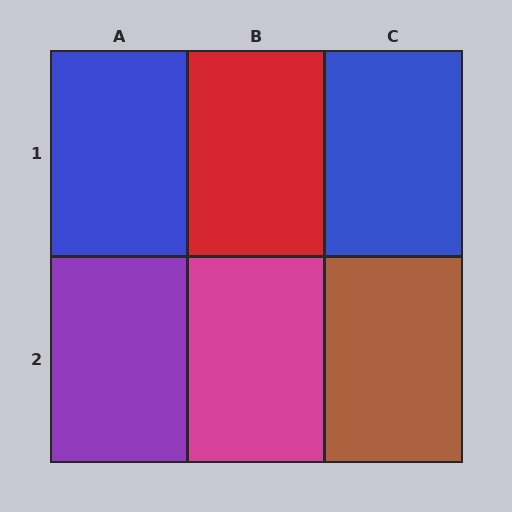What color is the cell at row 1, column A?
Blue.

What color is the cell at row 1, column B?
Red.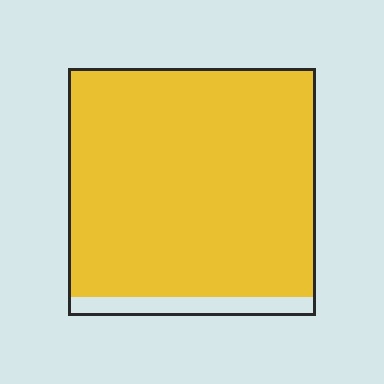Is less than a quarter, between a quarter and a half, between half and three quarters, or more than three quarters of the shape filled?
More than three quarters.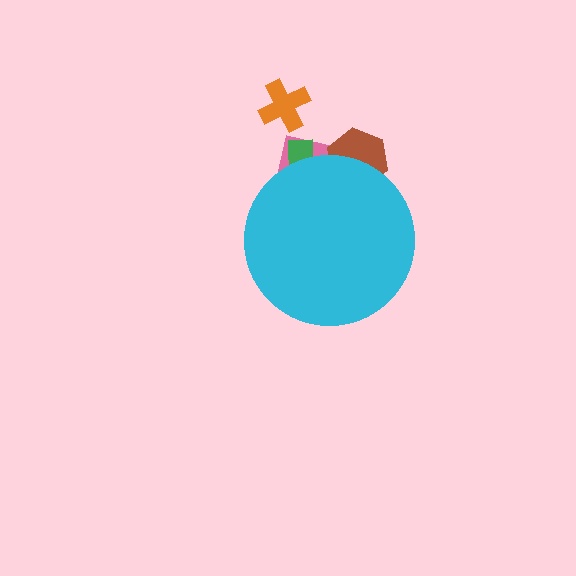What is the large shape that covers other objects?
A cyan circle.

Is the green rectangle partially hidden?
Yes, the green rectangle is partially hidden behind the cyan circle.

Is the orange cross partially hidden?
No, the orange cross is fully visible.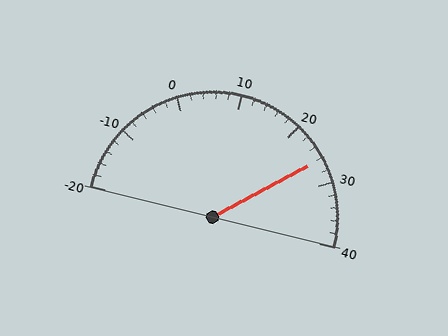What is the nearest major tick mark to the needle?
The nearest major tick mark is 30.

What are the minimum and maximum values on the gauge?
The gauge ranges from -20 to 40.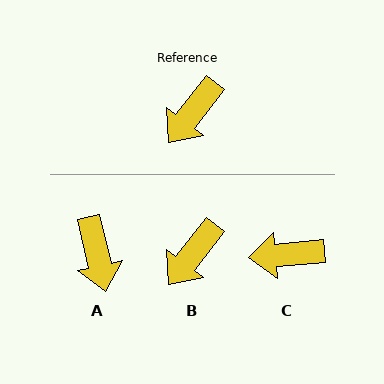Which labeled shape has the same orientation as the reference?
B.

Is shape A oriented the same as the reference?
No, it is off by about 51 degrees.